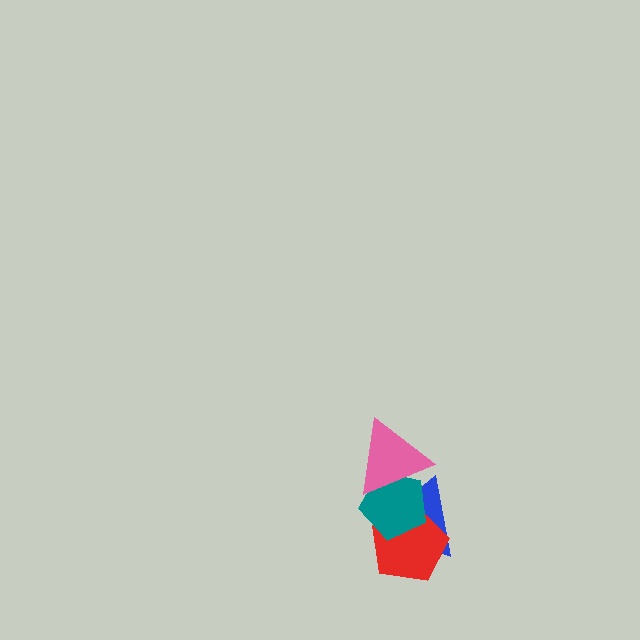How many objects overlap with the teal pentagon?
3 objects overlap with the teal pentagon.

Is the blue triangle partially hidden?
Yes, it is partially covered by another shape.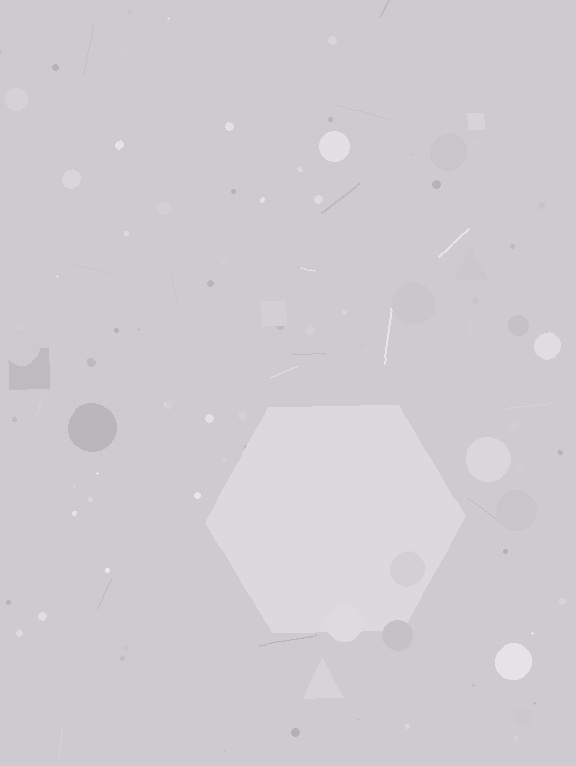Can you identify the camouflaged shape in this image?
The camouflaged shape is a hexagon.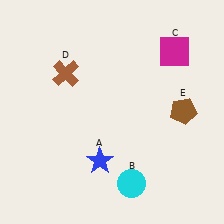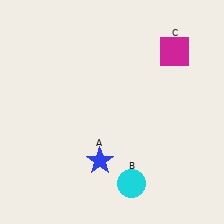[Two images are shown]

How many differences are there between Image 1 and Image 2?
There are 2 differences between the two images.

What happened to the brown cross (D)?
The brown cross (D) was removed in Image 2. It was in the top-left area of Image 1.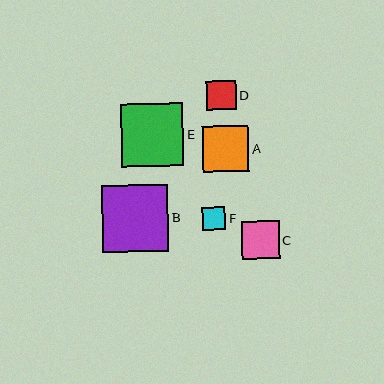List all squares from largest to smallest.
From largest to smallest: B, E, A, C, D, F.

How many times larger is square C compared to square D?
Square C is approximately 1.3 times the size of square D.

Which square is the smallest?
Square F is the smallest with a size of approximately 23 pixels.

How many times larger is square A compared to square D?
Square A is approximately 1.6 times the size of square D.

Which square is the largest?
Square B is the largest with a size of approximately 66 pixels.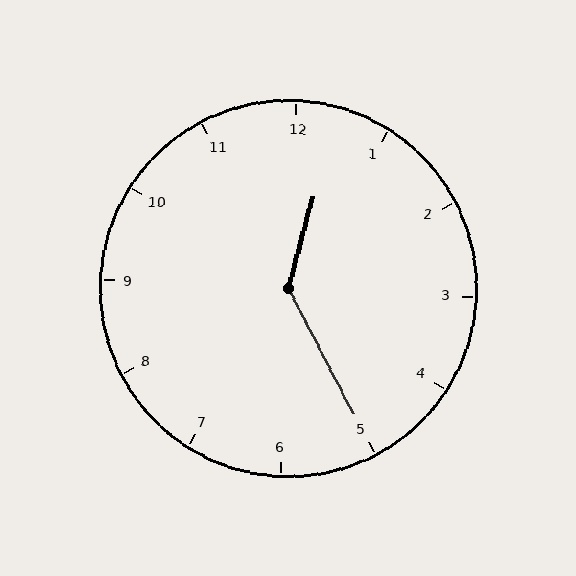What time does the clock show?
12:25.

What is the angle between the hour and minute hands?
Approximately 138 degrees.